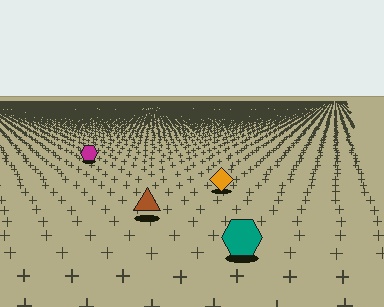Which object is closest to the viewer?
The teal hexagon is closest. The texture marks near it are larger and more spread out.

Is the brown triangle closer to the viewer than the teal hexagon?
No. The teal hexagon is closer — you can tell from the texture gradient: the ground texture is coarser near it.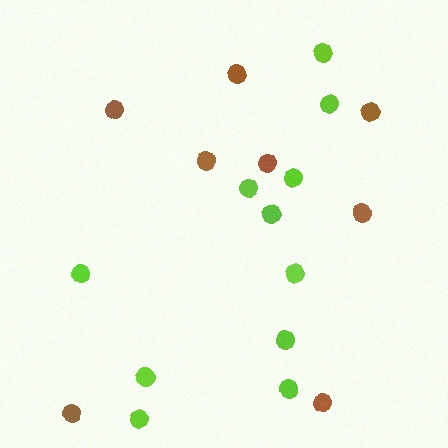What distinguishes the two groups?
There are 2 groups: one group of brown circles (8) and one group of lime circles (11).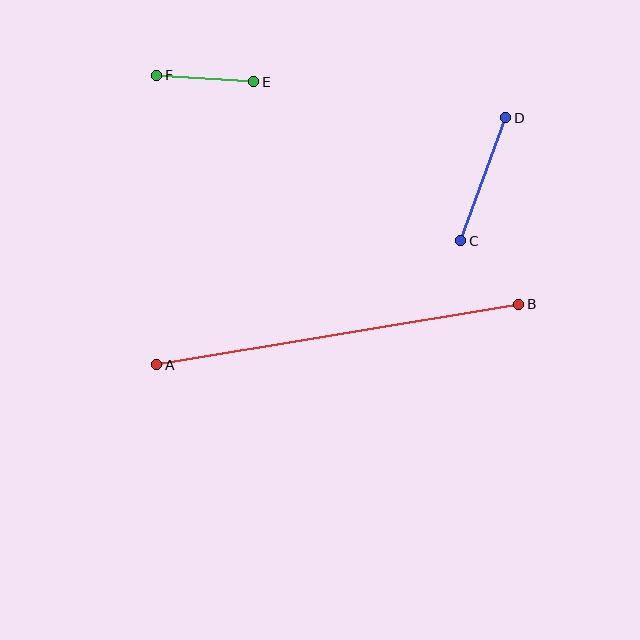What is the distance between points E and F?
The distance is approximately 97 pixels.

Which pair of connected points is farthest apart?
Points A and B are farthest apart.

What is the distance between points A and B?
The distance is approximately 367 pixels.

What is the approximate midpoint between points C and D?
The midpoint is at approximately (483, 179) pixels.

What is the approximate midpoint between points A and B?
The midpoint is at approximately (338, 335) pixels.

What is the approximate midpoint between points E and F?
The midpoint is at approximately (205, 78) pixels.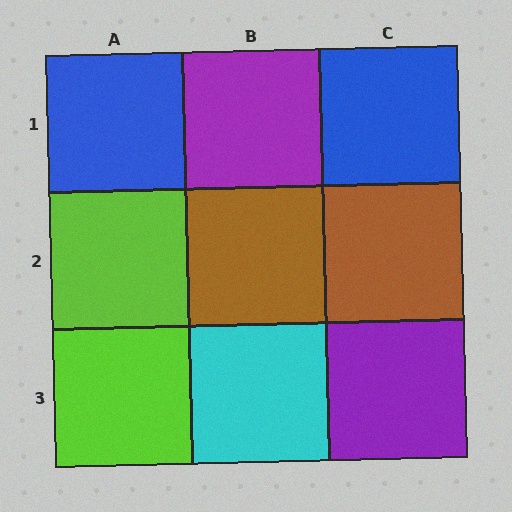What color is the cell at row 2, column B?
Brown.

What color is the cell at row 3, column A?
Lime.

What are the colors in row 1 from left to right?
Blue, purple, blue.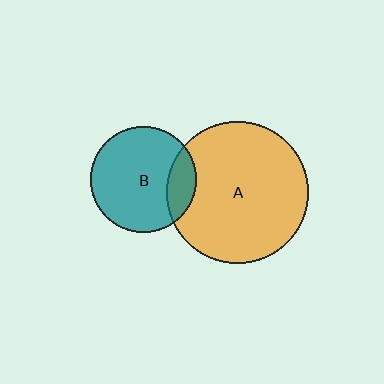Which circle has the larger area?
Circle A (orange).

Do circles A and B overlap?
Yes.